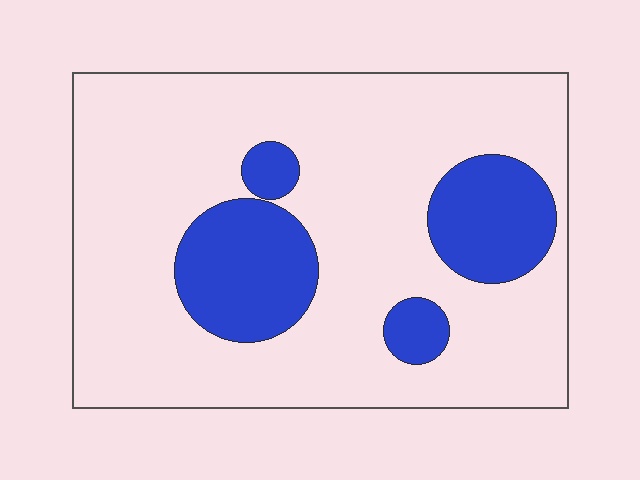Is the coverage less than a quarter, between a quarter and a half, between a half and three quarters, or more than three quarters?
Less than a quarter.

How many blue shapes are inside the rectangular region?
4.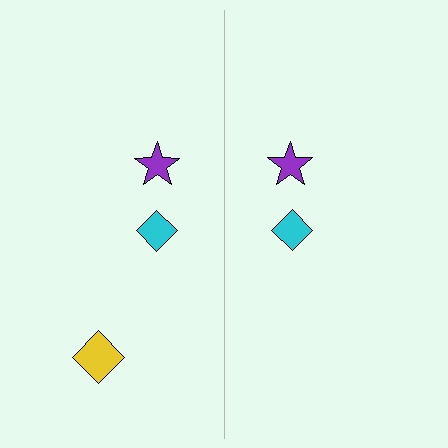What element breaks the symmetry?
A yellow diamond is missing from the right side.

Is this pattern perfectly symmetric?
No, the pattern is not perfectly symmetric. A yellow diamond is missing from the right side.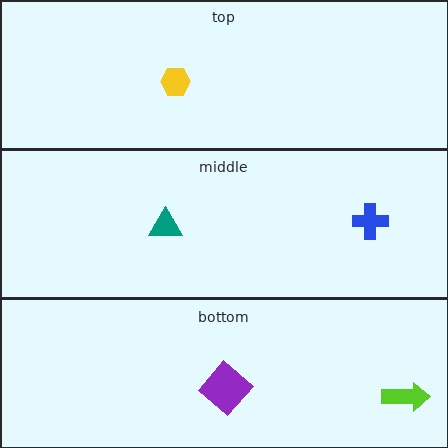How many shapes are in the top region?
1.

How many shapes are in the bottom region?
2.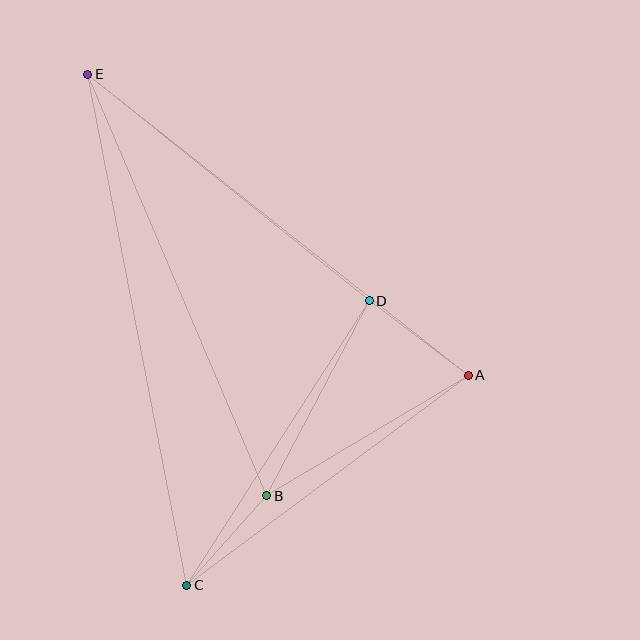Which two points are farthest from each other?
Points C and E are farthest from each other.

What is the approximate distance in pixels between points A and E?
The distance between A and E is approximately 485 pixels.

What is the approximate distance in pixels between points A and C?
The distance between A and C is approximately 351 pixels.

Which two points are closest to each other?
Points B and C are closest to each other.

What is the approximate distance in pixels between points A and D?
The distance between A and D is approximately 124 pixels.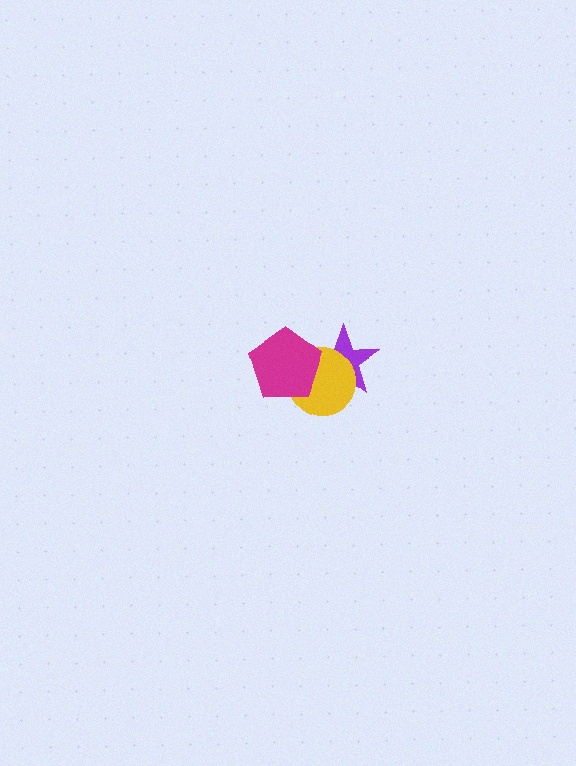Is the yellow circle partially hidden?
Yes, it is partially covered by another shape.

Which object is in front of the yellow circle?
The magenta pentagon is in front of the yellow circle.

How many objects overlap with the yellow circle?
2 objects overlap with the yellow circle.